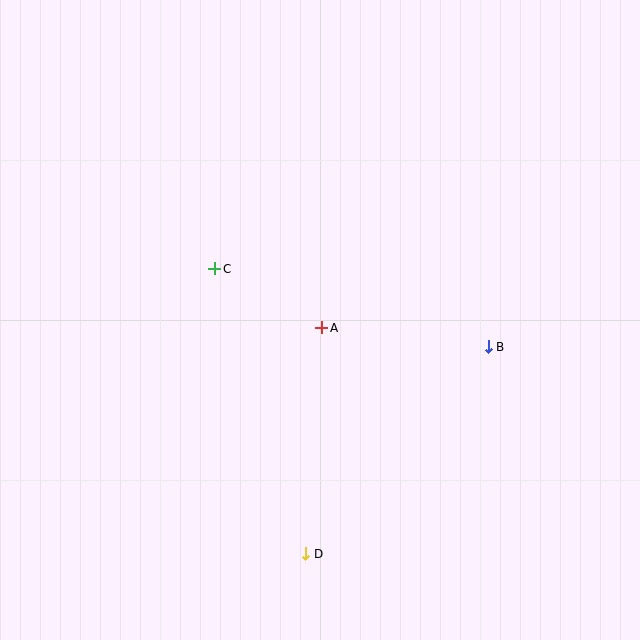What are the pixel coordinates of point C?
Point C is at (215, 269).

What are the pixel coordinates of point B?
Point B is at (488, 347).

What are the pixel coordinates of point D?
Point D is at (306, 554).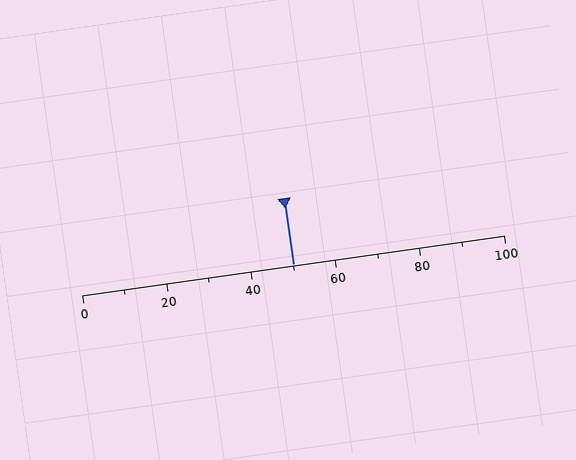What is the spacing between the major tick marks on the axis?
The major ticks are spaced 20 apart.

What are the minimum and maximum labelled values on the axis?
The axis runs from 0 to 100.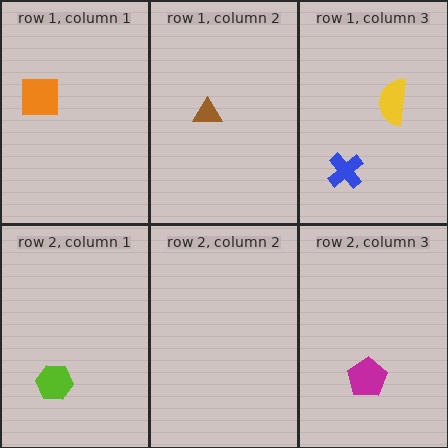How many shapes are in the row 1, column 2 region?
1.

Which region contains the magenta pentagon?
The row 2, column 3 region.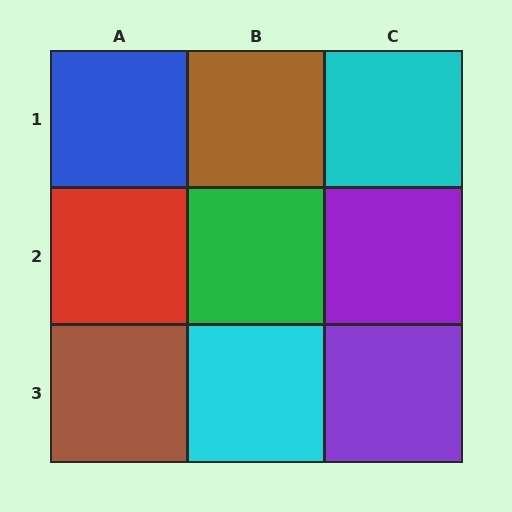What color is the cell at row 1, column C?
Cyan.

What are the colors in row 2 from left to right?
Red, green, purple.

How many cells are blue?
1 cell is blue.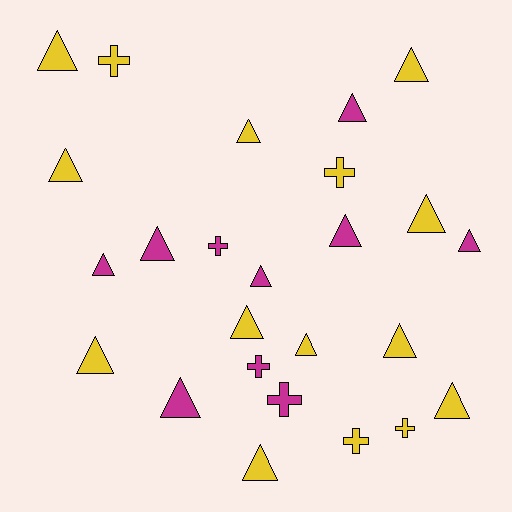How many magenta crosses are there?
There are 3 magenta crosses.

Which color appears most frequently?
Yellow, with 15 objects.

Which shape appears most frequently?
Triangle, with 18 objects.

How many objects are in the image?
There are 25 objects.